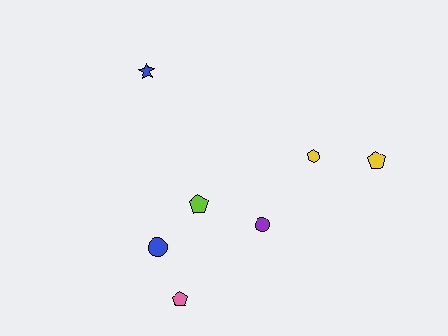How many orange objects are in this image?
There are no orange objects.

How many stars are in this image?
There is 1 star.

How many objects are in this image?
There are 7 objects.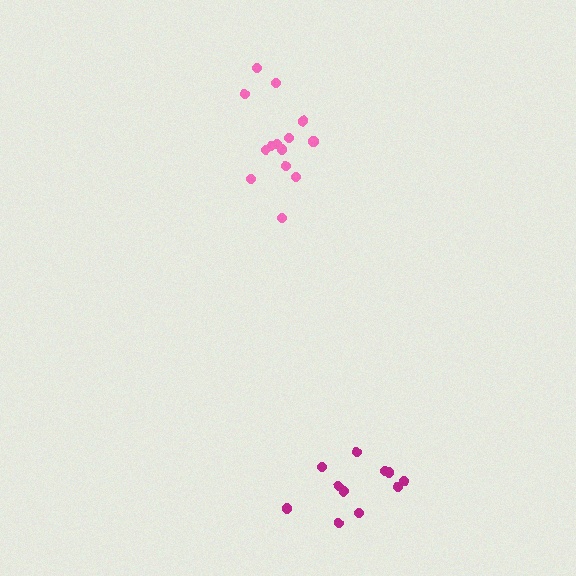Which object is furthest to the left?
The pink cluster is leftmost.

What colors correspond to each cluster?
The clusters are colored: magenta, pink.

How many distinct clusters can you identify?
There are 2 distinct clusters.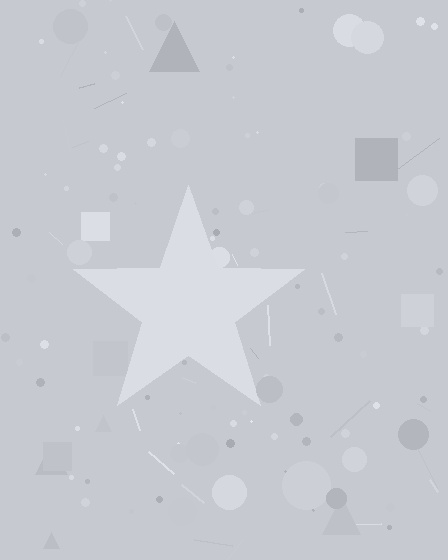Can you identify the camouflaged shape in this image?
The camouflaged shape is a star.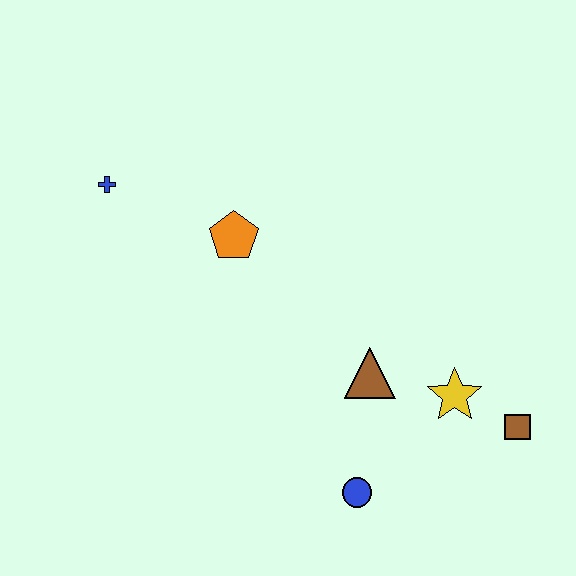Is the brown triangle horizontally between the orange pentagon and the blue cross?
No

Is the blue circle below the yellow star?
Yes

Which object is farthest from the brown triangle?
The blue cross is farthest from the brown triangle.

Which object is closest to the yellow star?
The brown square is closest to the yellow star.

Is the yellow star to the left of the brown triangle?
No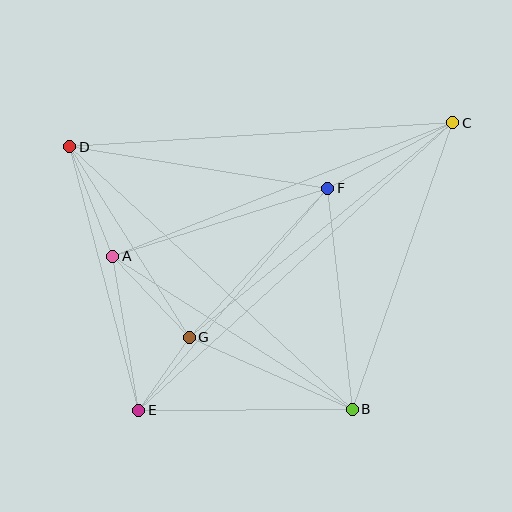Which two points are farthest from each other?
Points C and E are farthest from each other.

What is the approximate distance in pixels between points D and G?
The distance between D and G is approximately 225 pixels.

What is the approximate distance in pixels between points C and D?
The distance between C and D is approximately 384 pixels.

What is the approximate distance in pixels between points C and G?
The distance between C and G is approximately 340 pixels.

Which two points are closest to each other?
Points E and G are closest to each other.